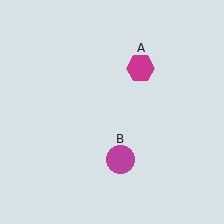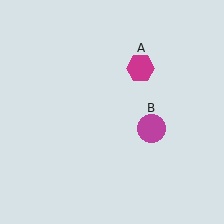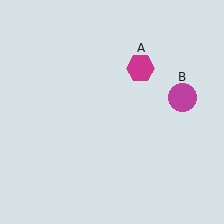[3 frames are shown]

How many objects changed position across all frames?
1 object changed position: magenta circle (object B).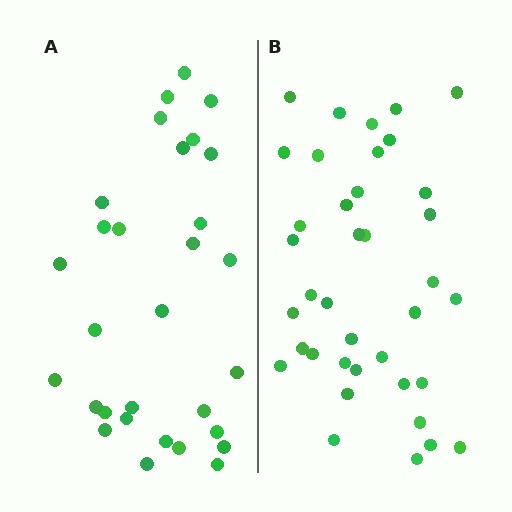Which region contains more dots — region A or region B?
Region B (the right region) has more dots.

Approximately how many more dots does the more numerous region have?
Region B has roughly 8 or so more dots than region A.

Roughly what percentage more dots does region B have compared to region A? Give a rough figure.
About 25% more.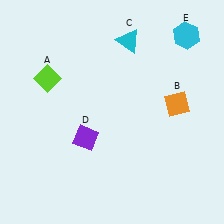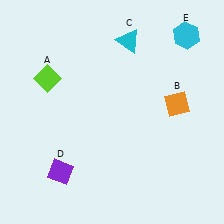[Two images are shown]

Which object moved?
The purple diamond (D) moved down.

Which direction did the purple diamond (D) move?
The purple diamond (D) moved down.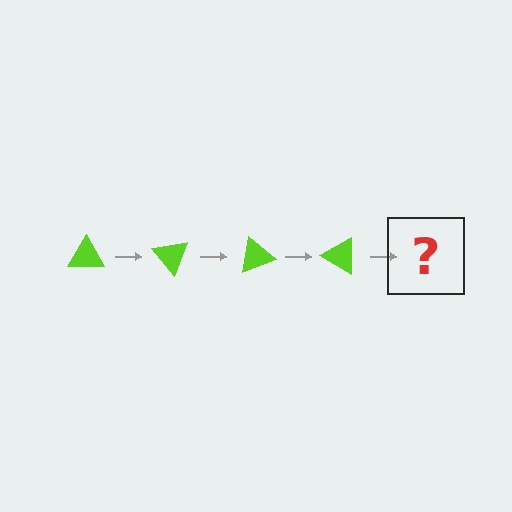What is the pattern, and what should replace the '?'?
The pattern is that the triangle rotates 50 degrees each step. The '?' should be a lime triangle rotated 200 degrees.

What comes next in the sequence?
The next element should be a lime triangle rotated 200 degrees.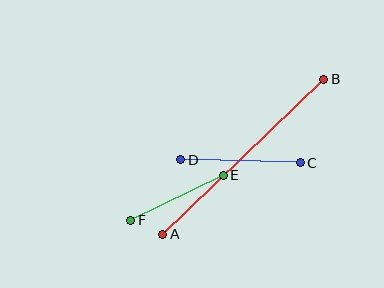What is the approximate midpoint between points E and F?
The midpoint is at approximately (177, 198) pixels.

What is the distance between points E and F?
The distance is approximately 103 pixels.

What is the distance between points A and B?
The distance is approximately 224 pixels.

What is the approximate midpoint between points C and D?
The midpoint is at approximately (241, 161) pixels.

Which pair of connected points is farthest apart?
Points A and B are farthest apart.